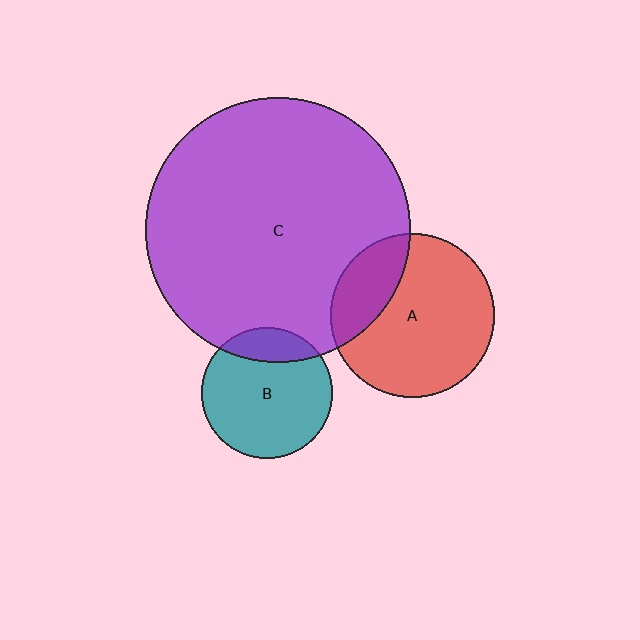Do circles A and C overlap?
Yes.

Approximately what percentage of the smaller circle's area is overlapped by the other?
Approximately 25%.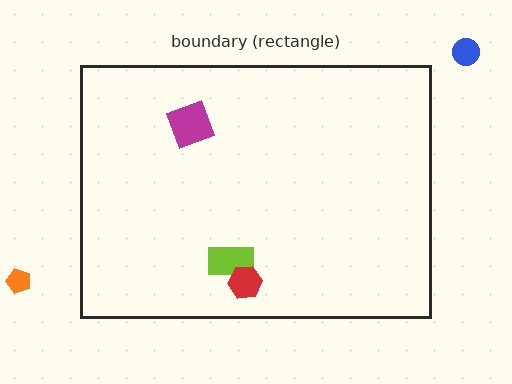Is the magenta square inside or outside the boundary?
Inside.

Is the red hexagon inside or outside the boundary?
Inside.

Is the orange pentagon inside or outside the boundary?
Outside.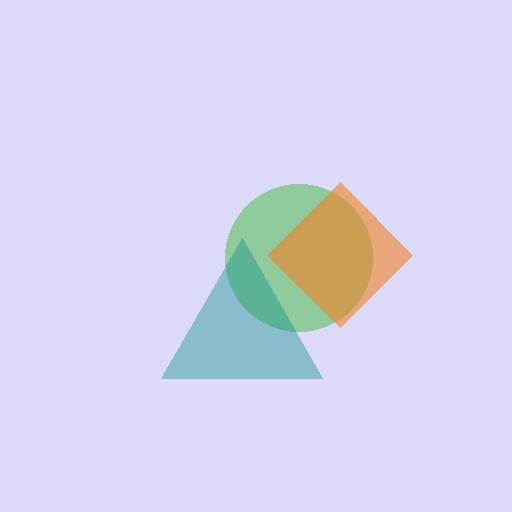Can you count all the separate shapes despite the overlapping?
Yes, there are 3 separate shapes.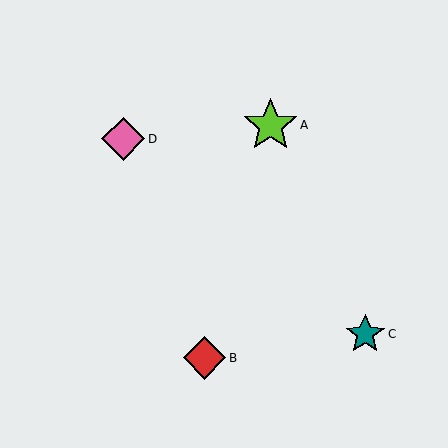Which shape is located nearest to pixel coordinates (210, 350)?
The red diamond (labeled B) at (204, 358) is nearest to that location.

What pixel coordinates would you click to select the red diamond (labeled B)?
Click at (204, 358) to select the red diamond B.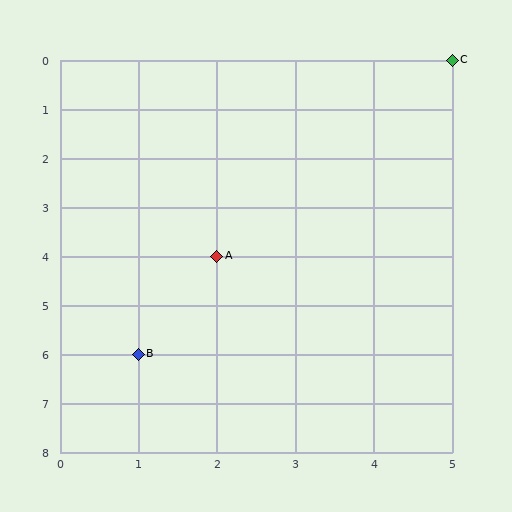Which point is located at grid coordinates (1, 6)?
Point B is at (1, 6).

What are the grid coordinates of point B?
Point B is at grid coordinates (1, 6).